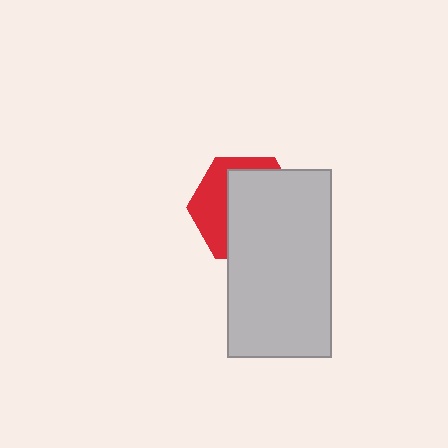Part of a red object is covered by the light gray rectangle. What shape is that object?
It is a hexagon.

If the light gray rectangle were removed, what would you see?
You would see the complete red hexagon.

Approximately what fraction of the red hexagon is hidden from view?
Roughly 63% of the red hexagon is hidden behind the light gray rectangle.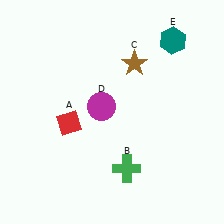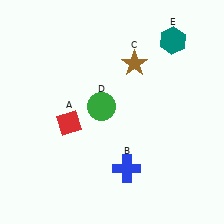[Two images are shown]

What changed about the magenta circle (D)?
In Image 1, D is magenta. In Image 2, it changed to green.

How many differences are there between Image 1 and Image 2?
There are 2 differences between the two images.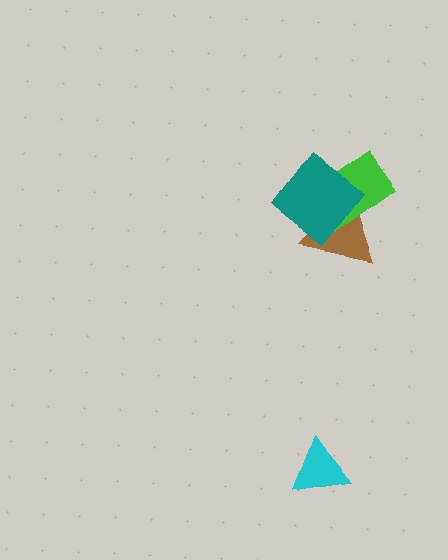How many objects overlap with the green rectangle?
2 objects overlap with the green rectangle.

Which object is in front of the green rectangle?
The teal diamond is in front of the green rectangle.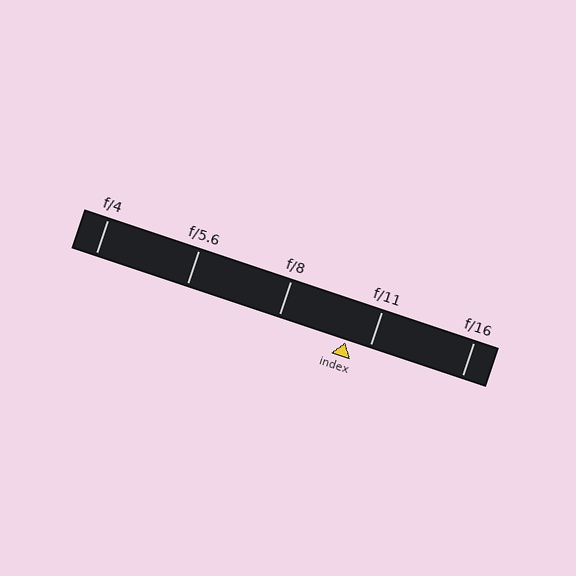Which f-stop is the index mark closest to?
The index mark is closest to f/11.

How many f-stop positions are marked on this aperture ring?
There are 5 f-stop positions marked.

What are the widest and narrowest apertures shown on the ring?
The widest aperture shown is f/4 and the narrowest is f/16.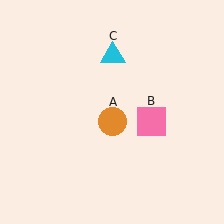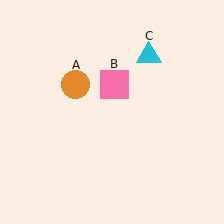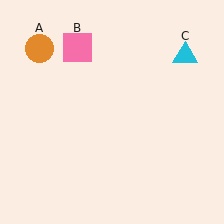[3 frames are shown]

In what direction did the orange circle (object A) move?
The orange circle (object A) moved up and to the left.